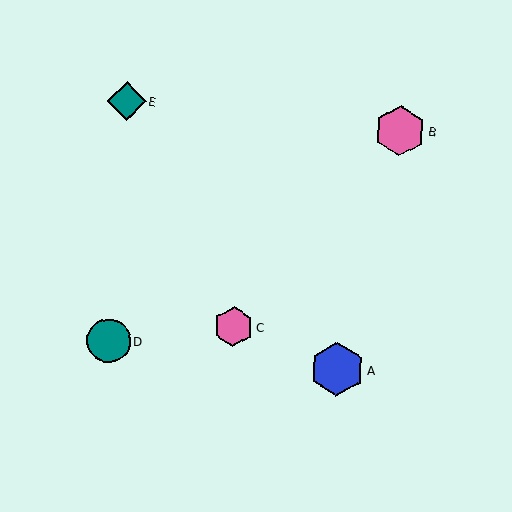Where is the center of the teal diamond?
The center of the teal diamond is at (127, 101).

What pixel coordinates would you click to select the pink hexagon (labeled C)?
Click at (233, 327) to select the pink hexagon C.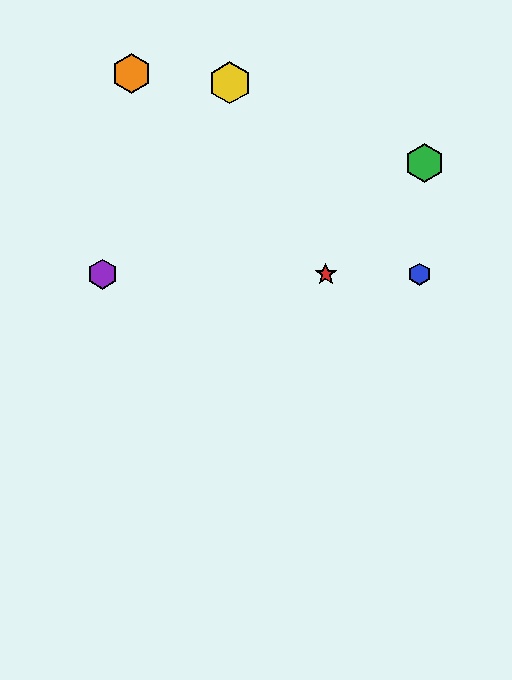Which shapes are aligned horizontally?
The red star, the blue hexagon, the purple hexagon are aligned horizontally.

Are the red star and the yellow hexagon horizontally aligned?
No, the red star is at y≈274 and the yellow hexagon is at y≈83.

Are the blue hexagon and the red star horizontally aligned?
Yes, both are at y≈274.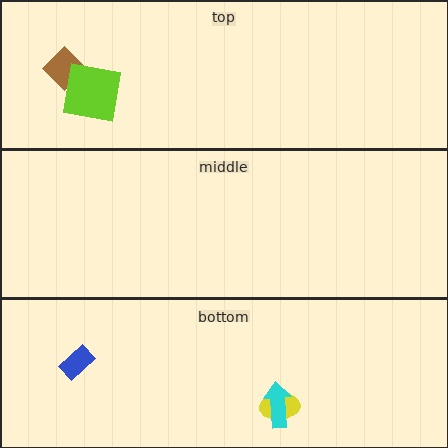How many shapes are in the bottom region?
3.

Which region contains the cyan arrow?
The bottom region.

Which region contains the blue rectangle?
The bottom region.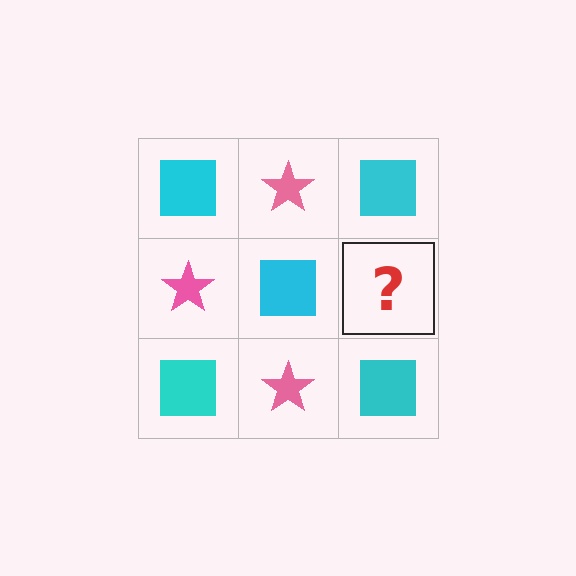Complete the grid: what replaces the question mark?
The question mark should be replaced with a pink star.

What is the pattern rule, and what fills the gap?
The rule is that it alternates cyan square and pink star in a checkerboard pattern. The gap should be filled with a pink star.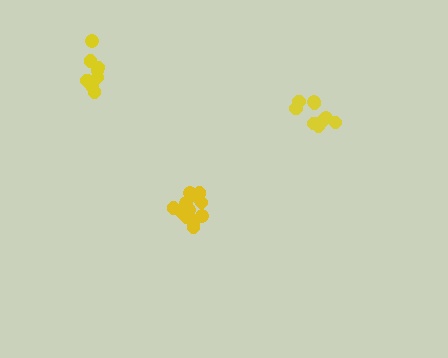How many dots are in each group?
Group 1: 9 dots, Group 2: 13 dots, Group 3: 8 dots (30 total).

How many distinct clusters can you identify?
There are 3 distinct clusters.